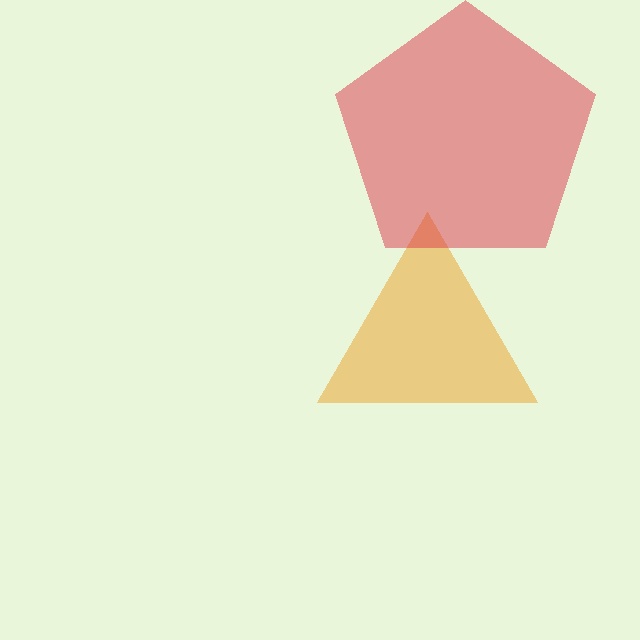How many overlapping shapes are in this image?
There are 2 overlapping shapes in the image.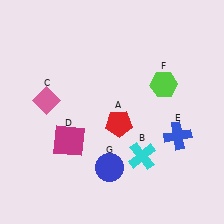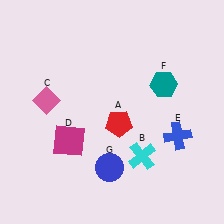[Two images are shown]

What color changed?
The hexagon (F) changed from lime in Image 1 to teal in Image 2.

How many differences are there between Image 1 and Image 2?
There is 1 difference between the two images.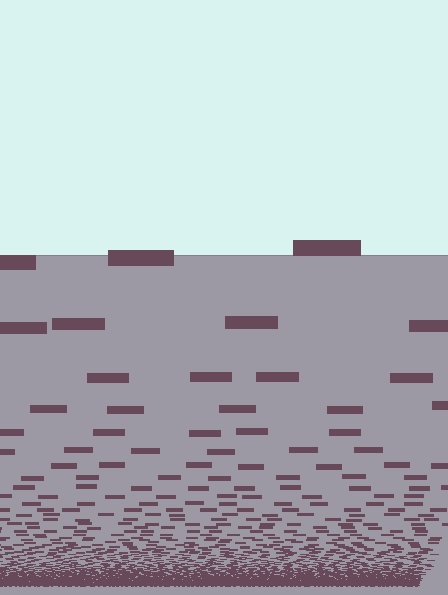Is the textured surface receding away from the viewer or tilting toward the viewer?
The surface appears to tilt toward the viewer. Texture elements get larger and sparser toward the top.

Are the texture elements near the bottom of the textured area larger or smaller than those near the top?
Smaller. The gradient is inverted — elements near the bottom are smaller and denser.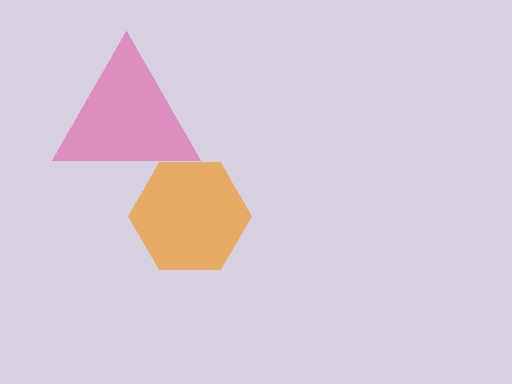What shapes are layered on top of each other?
The layered shapes are: an orange hexagon, a pink triangle.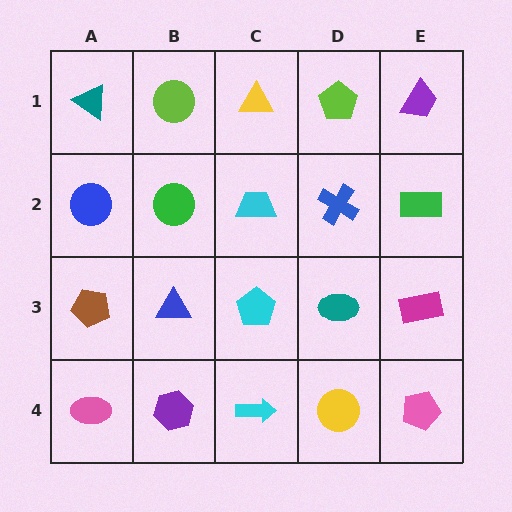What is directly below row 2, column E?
A magenta rectangle.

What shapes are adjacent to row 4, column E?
A magenta rectangle (row 3, column E), a yellow circle (row 4, column D).